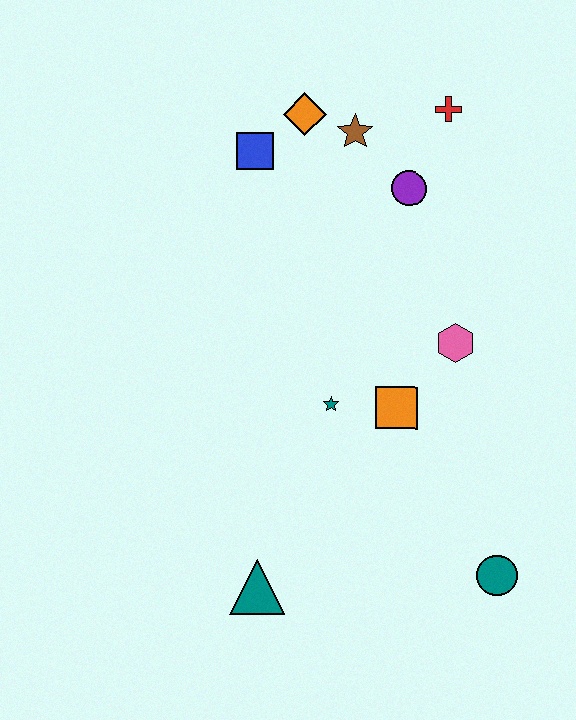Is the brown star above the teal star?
Yes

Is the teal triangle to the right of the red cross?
No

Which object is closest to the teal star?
The orange square is closest to the teal star.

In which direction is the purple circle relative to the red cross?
The purple circle is below the red cross.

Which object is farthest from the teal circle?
The orange diamond is farthest from the teal circle.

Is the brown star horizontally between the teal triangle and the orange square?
Yes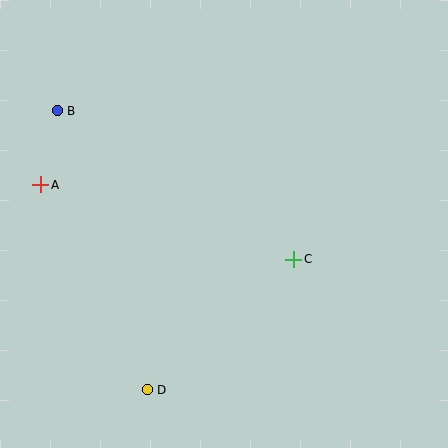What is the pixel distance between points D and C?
The distance between D and C is 196 pixels.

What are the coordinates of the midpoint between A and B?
The midpoint between A and B is at (49, 148).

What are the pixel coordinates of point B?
Point B is at (57, 111).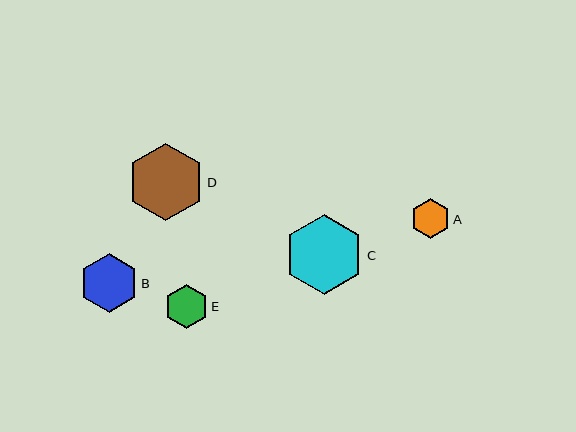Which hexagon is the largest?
Hexagon C is the largest with a size of approximately 80 pixels.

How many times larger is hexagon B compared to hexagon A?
Hexagon B is approximately 1.5 times the size of hexagon A.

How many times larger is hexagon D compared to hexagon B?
Hexagon D is approximately 1.3 times the size of hexagon B.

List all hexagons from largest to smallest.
From largest to smallest: C, D, B, E, A.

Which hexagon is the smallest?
Hexagon A is the smallest with a size of approximately 40 pixels.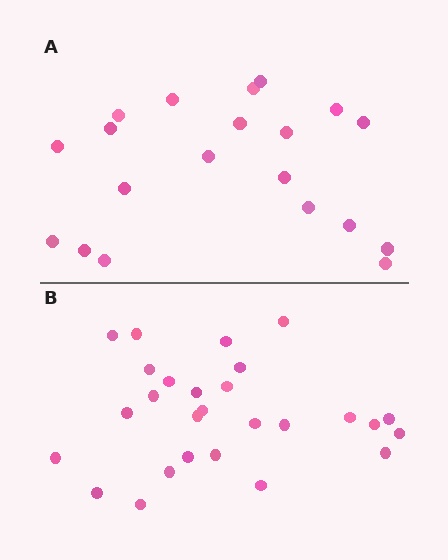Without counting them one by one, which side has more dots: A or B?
Region B (the bottom region) has more dots.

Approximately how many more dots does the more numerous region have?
Region B has roughly 8 or so more dots than region A.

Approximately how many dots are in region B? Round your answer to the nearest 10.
About 30 dots. (The exact count is 27, which rounds to 30.)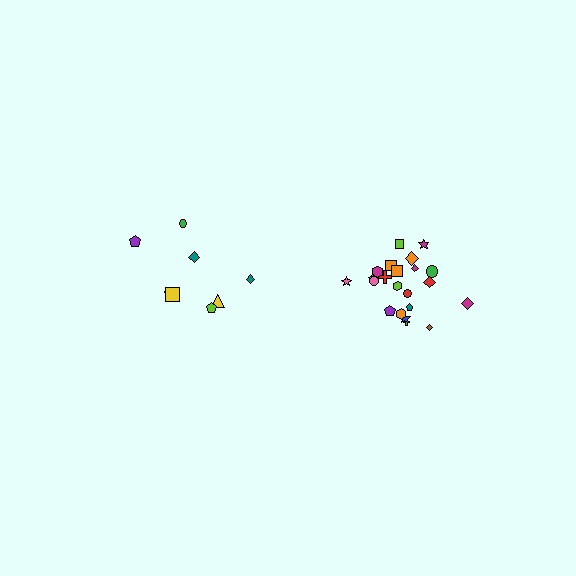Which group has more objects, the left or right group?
The right group.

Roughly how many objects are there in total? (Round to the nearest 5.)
Roughly 30 objects in total.